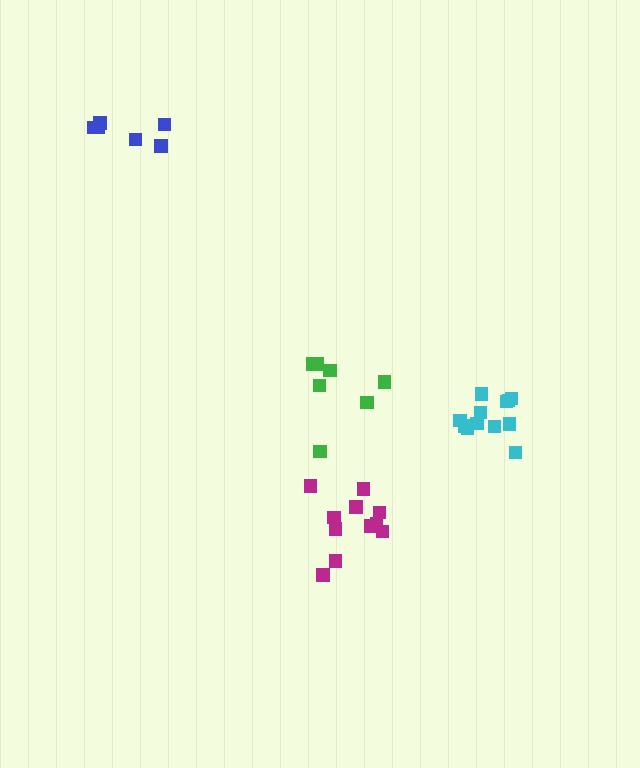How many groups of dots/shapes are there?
There are 4 groups.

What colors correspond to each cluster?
The clusters are colored: green, blue, cyan, magenta.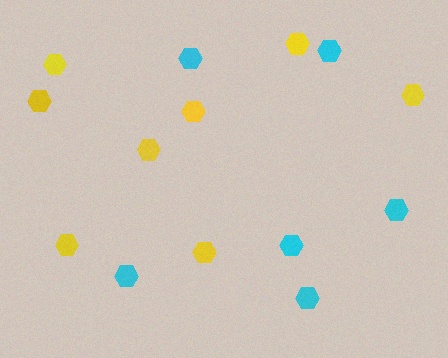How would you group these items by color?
There are 2 groups: one group of cyan hexagons (6) and one group of yellow hexagons (8).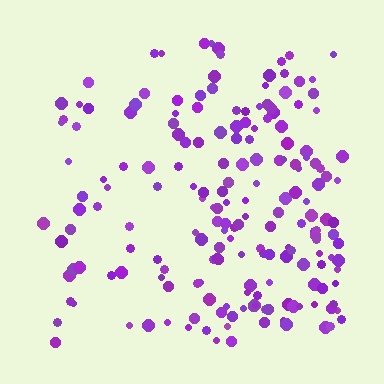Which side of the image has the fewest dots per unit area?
The left.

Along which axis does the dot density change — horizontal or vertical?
Horizontal.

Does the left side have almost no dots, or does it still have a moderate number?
Still a moderate number, just noticeably fewer than the right.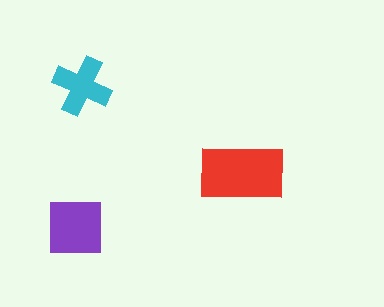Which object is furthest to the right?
The red rectangle is rightmost.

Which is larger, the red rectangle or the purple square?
The red rectangle.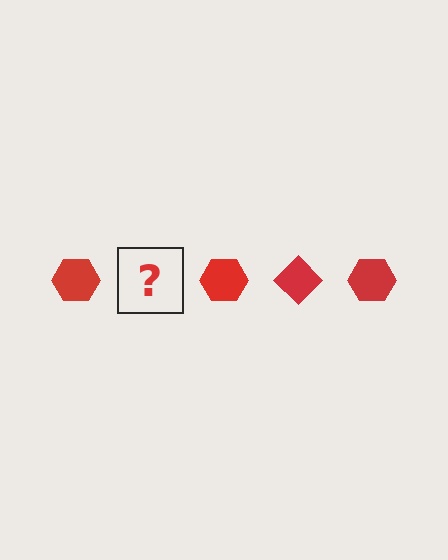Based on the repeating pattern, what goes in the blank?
The blank should be a red diamond.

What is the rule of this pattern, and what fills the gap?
The rule is that the pattern cycles through hexagon, diamond shapes in red. The gap should be filled with a red diamond.